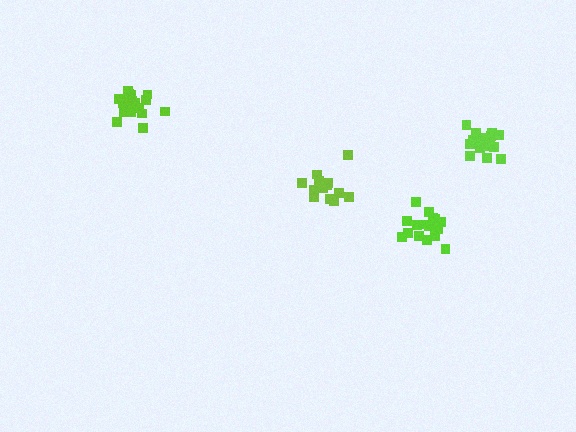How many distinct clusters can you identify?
There are 4 distinct clusters.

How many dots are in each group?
Group 1: 19 dots, Group 2: 18 dots, Group 3: 18 dots, Group 4: 14 dots (69 total).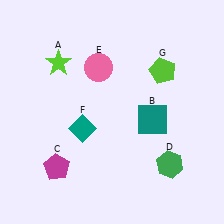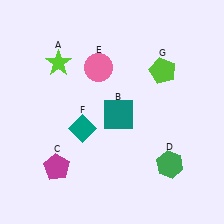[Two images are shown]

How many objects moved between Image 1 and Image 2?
1 object moved between the two images.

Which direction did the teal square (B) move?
The teal square (B) moved left.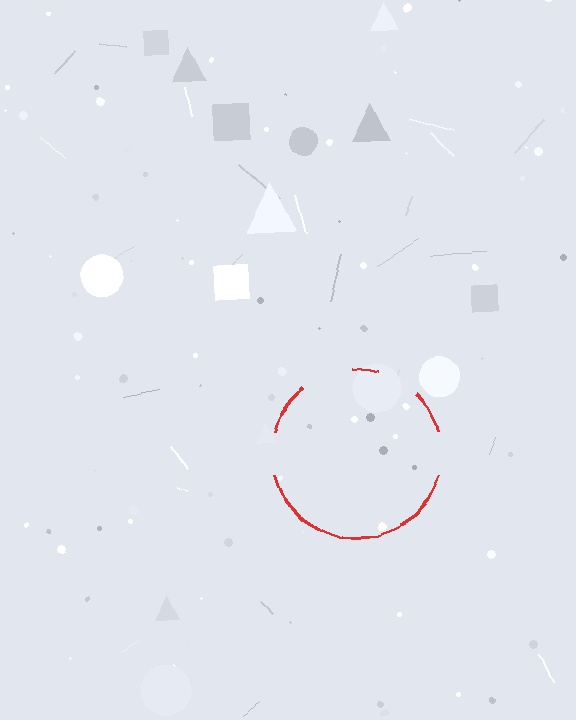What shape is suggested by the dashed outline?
The dashed outline suggests a circle.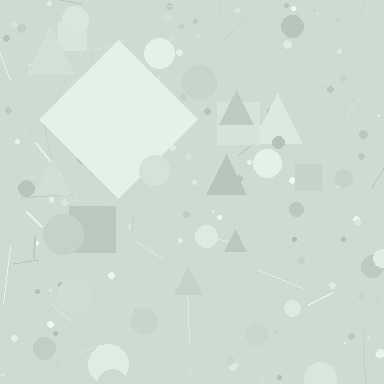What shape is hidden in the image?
A diamond is hidden in the image.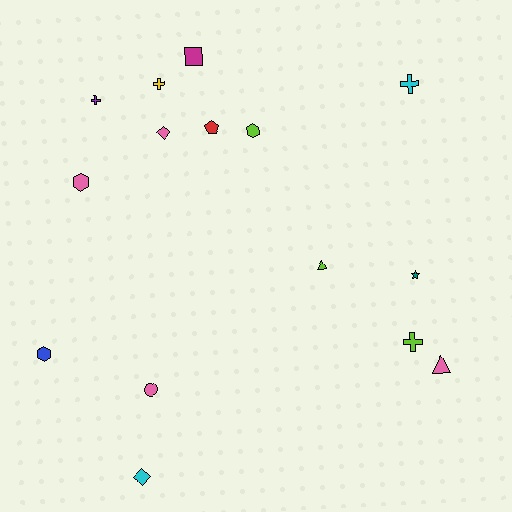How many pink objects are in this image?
There are 4 pink objects.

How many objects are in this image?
There are 15 objects.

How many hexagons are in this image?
There are 3 hexagons.